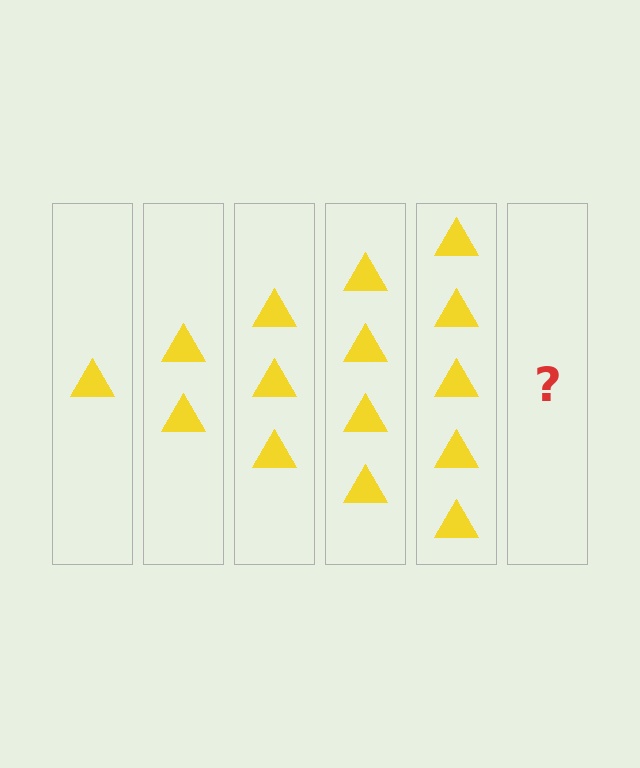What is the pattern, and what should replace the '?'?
The pattern is that each step adds one more triangle. The '?' should be 6 triangles.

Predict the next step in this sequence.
The next step is 6 triangles.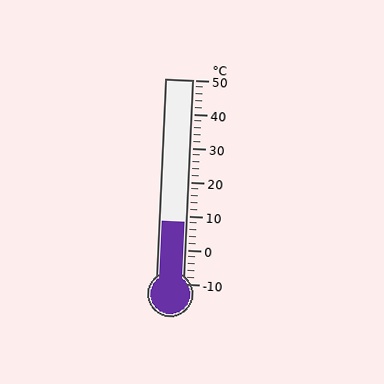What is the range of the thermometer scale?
The thermometer scale ranges from -10°C to 50°C.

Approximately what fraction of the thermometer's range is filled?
The thermometer is filled to approximately 30% of its range.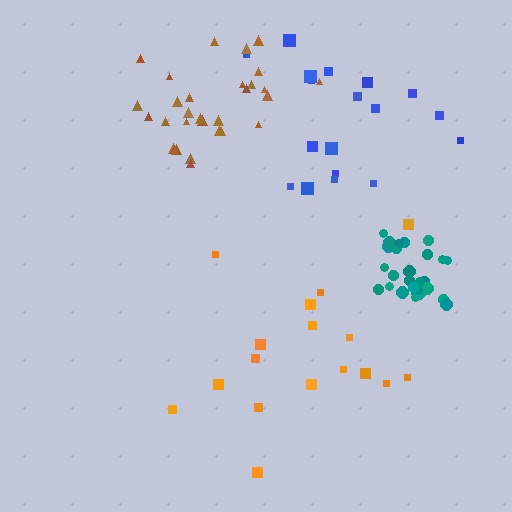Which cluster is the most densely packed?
Teal.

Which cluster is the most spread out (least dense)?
Orange.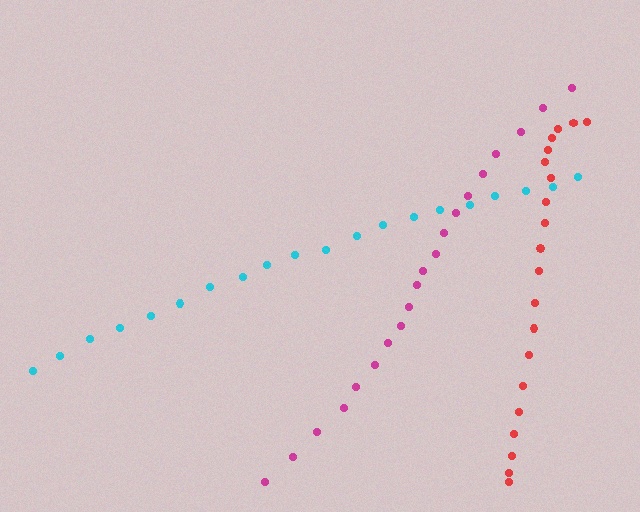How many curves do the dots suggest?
There are 3 distinct paths.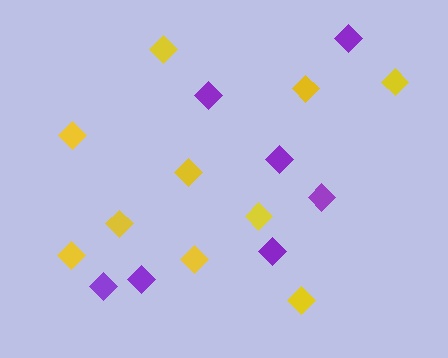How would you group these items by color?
There are 2 groups: one group of yellow diamonds (10) and one group of purple diamonds (7).